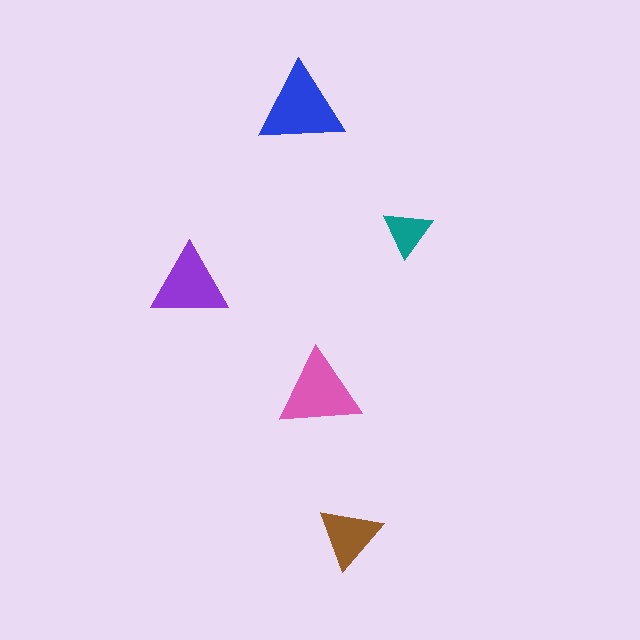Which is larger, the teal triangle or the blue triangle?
The blue one.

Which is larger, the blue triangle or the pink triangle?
The blue one.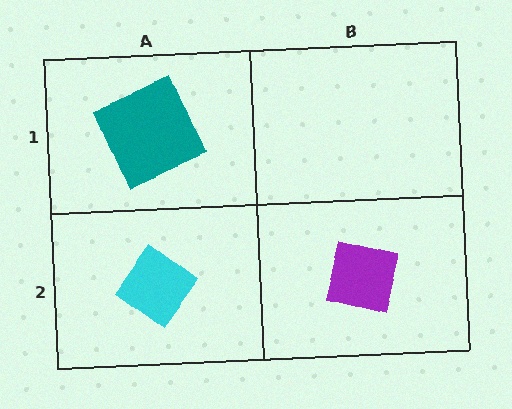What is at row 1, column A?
A teal square.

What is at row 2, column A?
A cyan diamond.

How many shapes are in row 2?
2 shapes.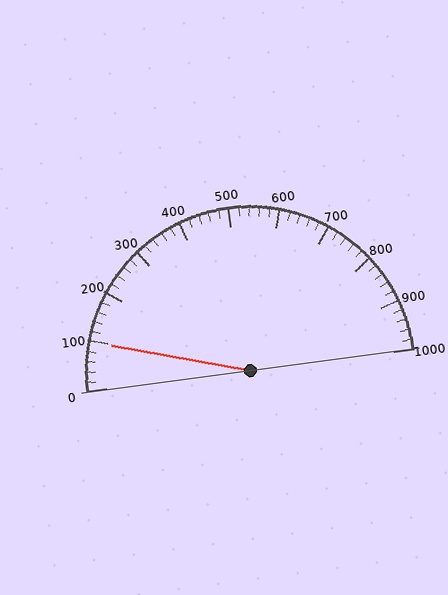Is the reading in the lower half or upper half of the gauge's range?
The reading is in the lower half of the range (0 to 1000).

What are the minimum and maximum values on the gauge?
The gauge ranges from 0 to 1000.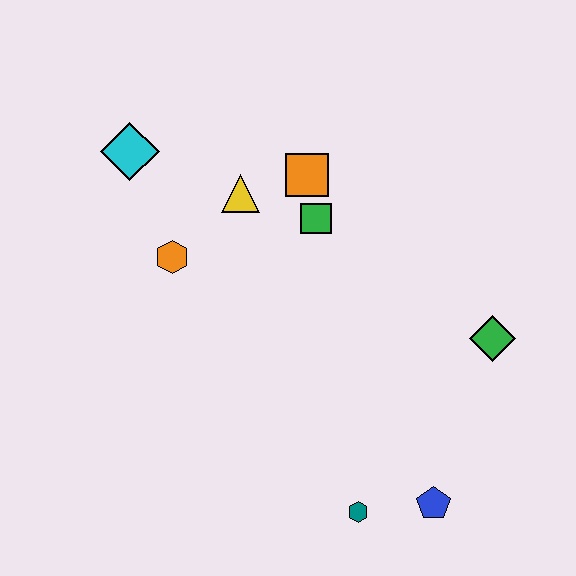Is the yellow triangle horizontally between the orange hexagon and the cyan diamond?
No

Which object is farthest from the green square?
The blue pentagon is farthest from the green square.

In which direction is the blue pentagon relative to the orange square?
The blue pentagon is below the orange square.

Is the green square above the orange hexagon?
Yes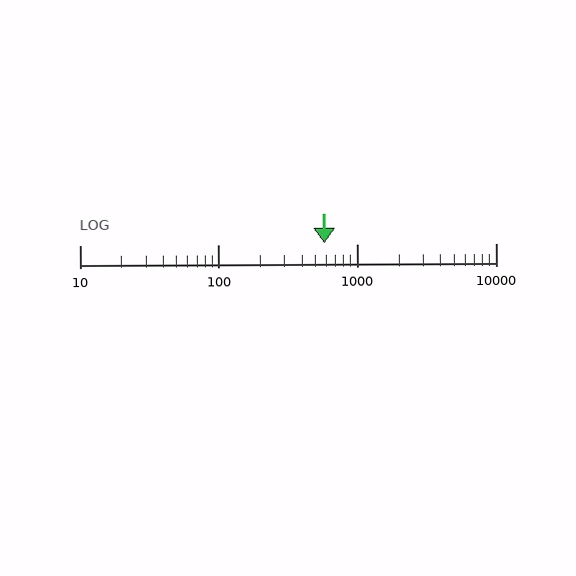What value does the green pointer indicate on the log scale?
The pointer indicates approximately 580.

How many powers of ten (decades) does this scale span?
The scale spans 3 decades, from 10 to 10000.